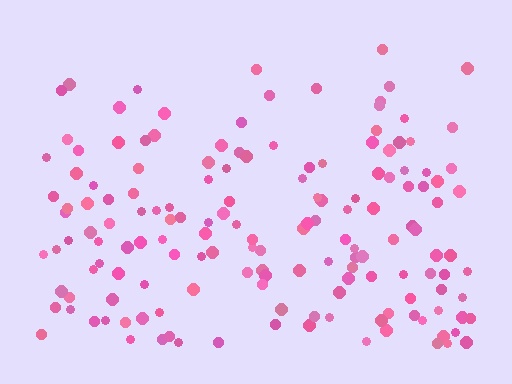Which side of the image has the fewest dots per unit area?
The top.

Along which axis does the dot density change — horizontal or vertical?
Vertical.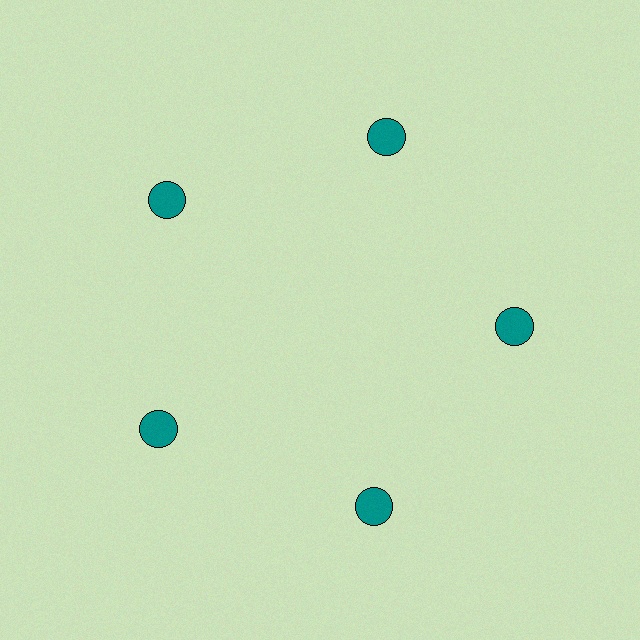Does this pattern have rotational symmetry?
Yes, this pattern has 5-fold rotational symmetry. It looks the same after rotating 72 degrees around the center.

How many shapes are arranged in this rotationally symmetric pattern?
There are 5 shapes, arranged in 5 groups of 1.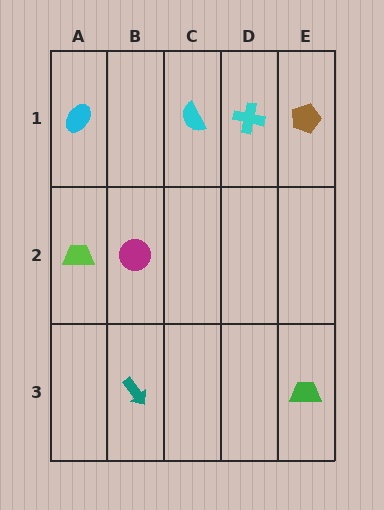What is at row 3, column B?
A teal arrow.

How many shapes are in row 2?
2 shapes.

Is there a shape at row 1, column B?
No, that cell is empty.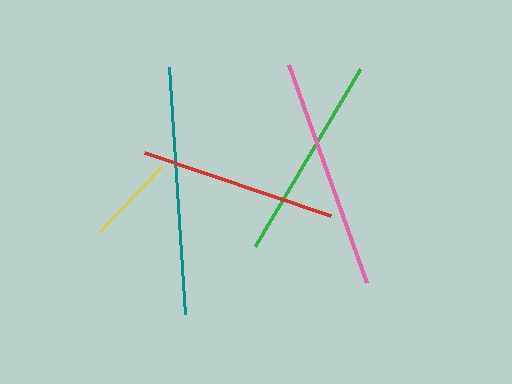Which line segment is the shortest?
The yellow line is the shortest at approximately 89 pixels.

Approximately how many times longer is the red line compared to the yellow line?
The red line is approximately 2.2 times the length of the yellow line.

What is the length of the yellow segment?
The yellow segment is approximately 89 pixels long.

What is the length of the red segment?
The red segment is approximately 197 pixels long.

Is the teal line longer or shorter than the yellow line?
The teal line is longer than the yellow line.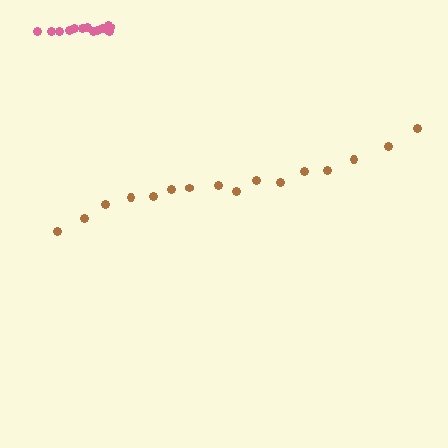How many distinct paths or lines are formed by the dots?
There are 2 distinct paths.